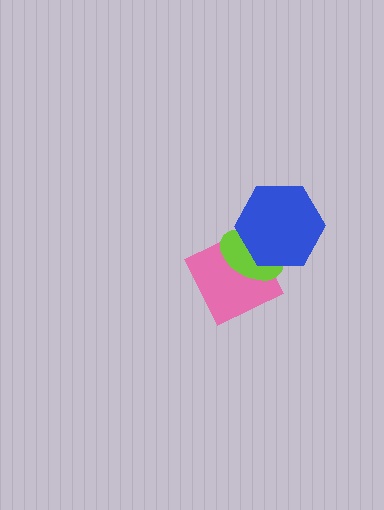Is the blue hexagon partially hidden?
No, no other shape covers it.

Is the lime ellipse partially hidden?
Yes, it is partially covered by another shape.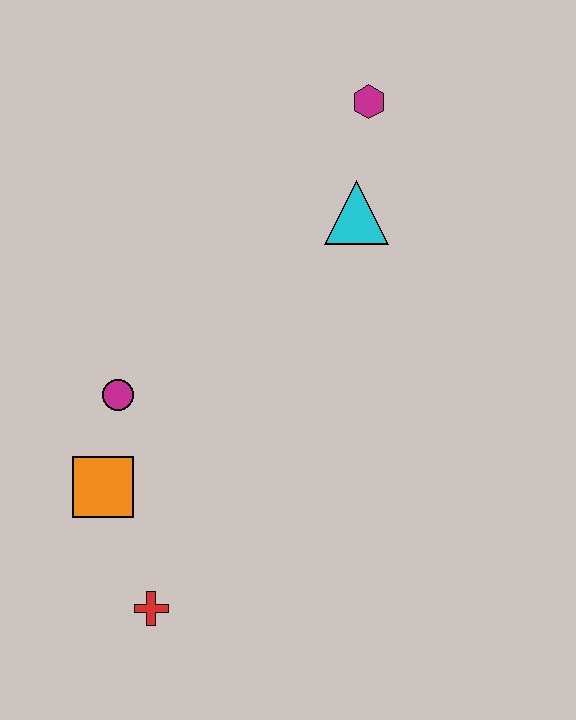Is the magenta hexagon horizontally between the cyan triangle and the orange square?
No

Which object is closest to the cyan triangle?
The magenta hexagon is closest to the cyan triangle.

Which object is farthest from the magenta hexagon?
The red cross is farthest from the magenta hexagon.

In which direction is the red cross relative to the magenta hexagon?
The red cross is below the magenta hexagon.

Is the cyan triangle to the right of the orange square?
Yes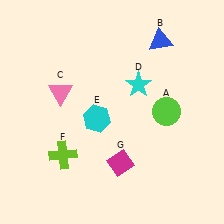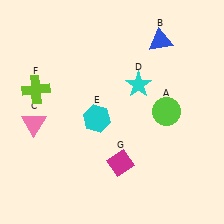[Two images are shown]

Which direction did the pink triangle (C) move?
The pink triangle (C) moved down.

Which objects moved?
The objects that moved are: the pink triangle (C), the lime cross (F).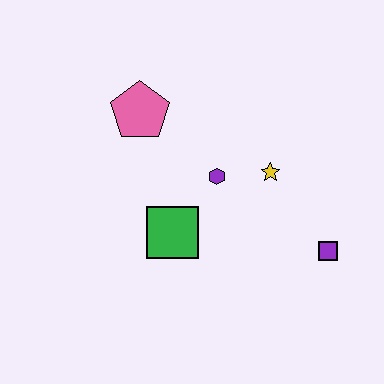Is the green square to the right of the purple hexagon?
No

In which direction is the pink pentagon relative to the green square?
The pink pentagon is above the green square.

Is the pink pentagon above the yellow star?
Yes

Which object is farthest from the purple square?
The pink pentagon is farthest from the purple square.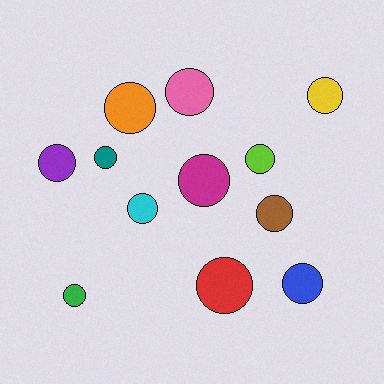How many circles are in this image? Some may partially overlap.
There are 12 circles.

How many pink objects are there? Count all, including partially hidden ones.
There is 1 pink object.